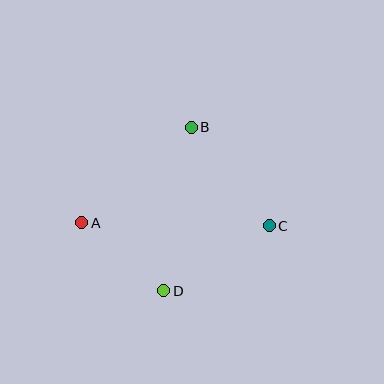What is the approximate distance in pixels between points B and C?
The distance between B and C is approximately 126 pixels.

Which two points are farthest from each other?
Points A and C are farthest from each other.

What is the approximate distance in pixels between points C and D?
The distance between C and D is approximately 124 pixels.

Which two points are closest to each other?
Points A and D are closest to each other.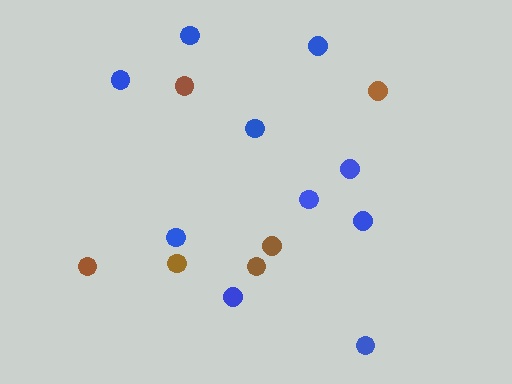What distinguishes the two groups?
There are 2 groups: one group of blue circles (10) and one group of brown circles (6).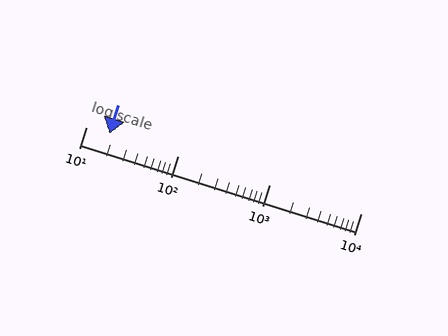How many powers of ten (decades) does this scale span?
The scale spans 3 decades, from 10 to 10000.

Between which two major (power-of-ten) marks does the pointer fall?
The pointer is between 10 and 100.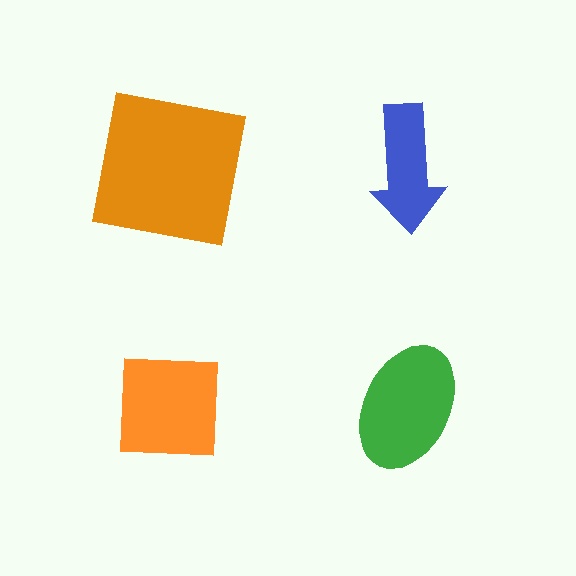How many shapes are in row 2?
2 shapes.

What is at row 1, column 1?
An orange square.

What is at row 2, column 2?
A green ellipse.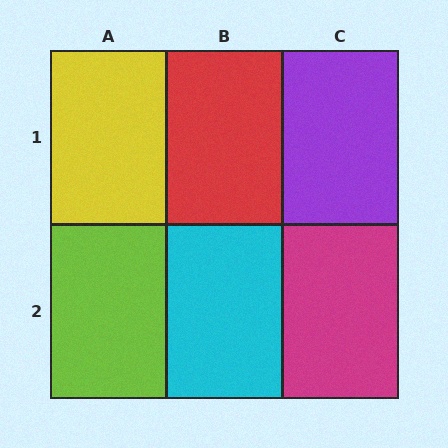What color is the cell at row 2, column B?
Cyan.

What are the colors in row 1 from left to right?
Yellow, red, purple.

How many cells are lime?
1 cell is lime.